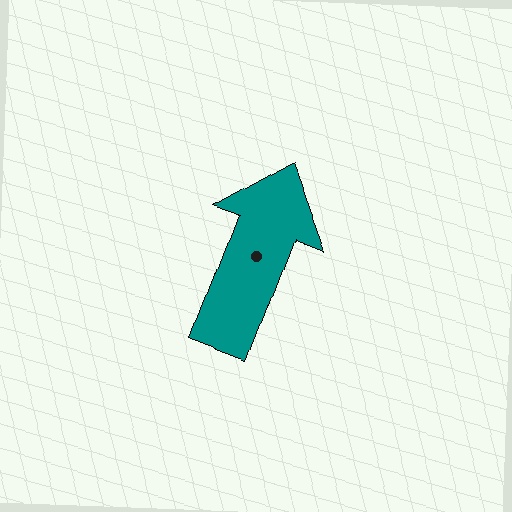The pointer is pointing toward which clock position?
Roughly 1 o'clock.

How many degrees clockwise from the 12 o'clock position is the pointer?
Approximately 21 degrees.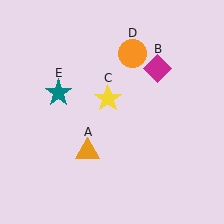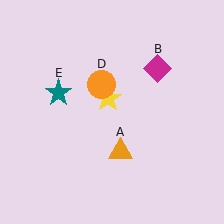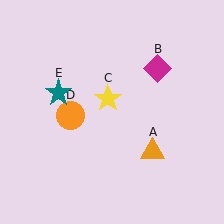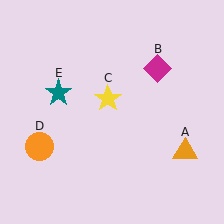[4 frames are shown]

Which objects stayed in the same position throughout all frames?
Magenta diamond (object B) and yellow star (object C) and teal star (object E) remained stationary.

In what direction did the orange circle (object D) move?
The orange circle (object D) moved down and to the left.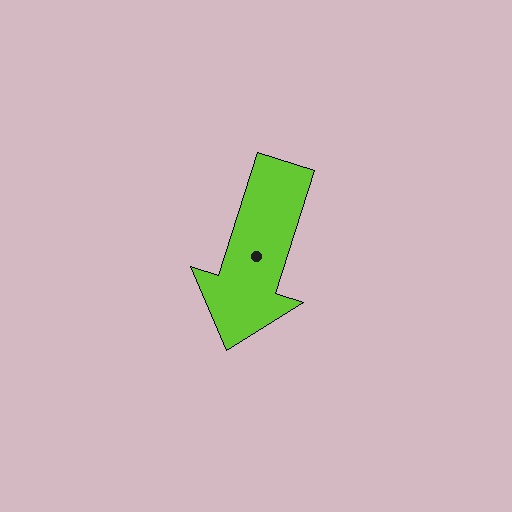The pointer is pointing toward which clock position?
Roughly 7 o'clock.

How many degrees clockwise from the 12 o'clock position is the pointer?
Approximately 197 degrees.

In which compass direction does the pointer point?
South.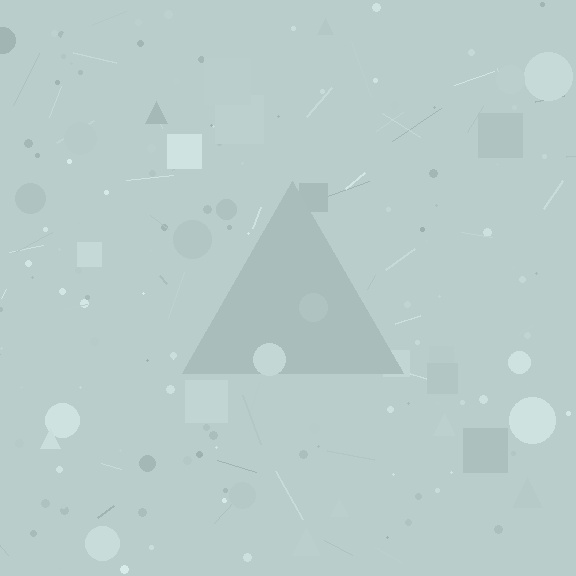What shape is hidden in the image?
A triangle is hidden in the image.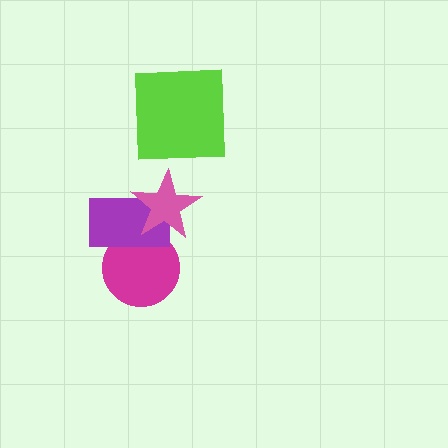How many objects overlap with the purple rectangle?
2 objects overlap with the purple rectangle.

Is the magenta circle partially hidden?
Yes, it is partially covered by another shape.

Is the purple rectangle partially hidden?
Yes, it is partially covered by another shape.